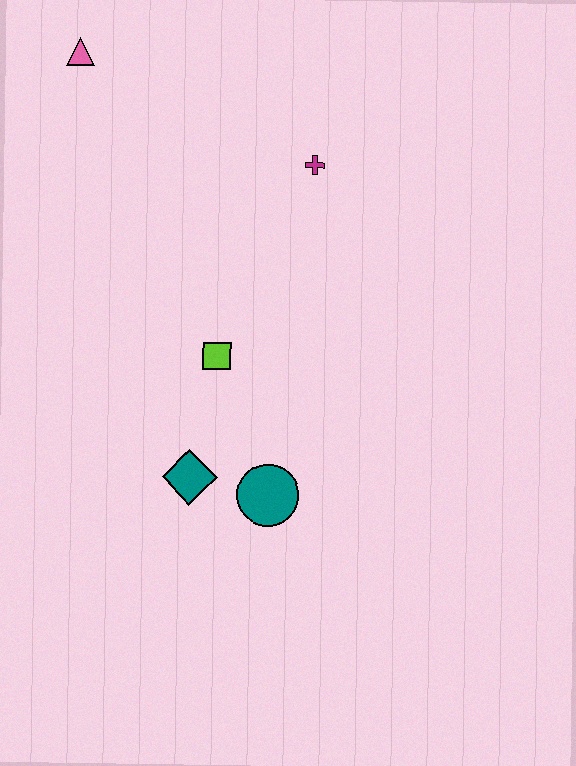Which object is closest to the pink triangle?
The magenta cross is closest to the pink triangle.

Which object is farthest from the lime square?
The pink triangle is farthest from the lime square.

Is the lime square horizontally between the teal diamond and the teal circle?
Yes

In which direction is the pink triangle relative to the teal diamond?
The pink triangle is above the teal diamond.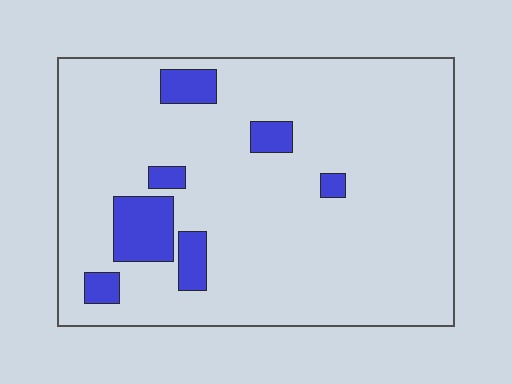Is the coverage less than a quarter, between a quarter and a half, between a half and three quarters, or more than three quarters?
Less than a quarter.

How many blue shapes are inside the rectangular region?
7.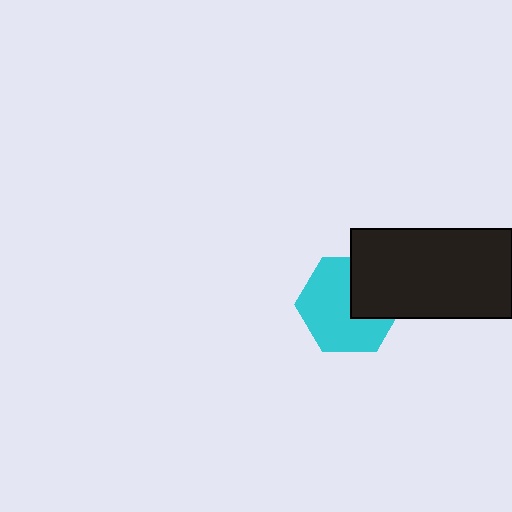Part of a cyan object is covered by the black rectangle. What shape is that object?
It is a hexagon.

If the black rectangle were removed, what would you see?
You would see the complete cyan hexagon.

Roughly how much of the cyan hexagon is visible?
Most of it is visible (roughly 65%).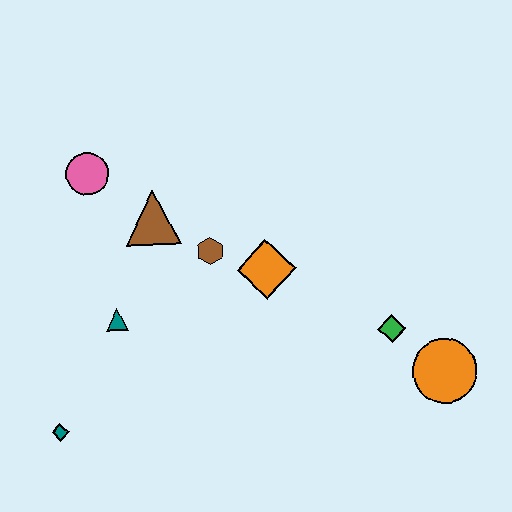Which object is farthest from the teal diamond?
The orange circle is farthest from the teal diamond.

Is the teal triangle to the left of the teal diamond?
No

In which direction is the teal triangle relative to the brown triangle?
The teal triangle is below the brown triangle.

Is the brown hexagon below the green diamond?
No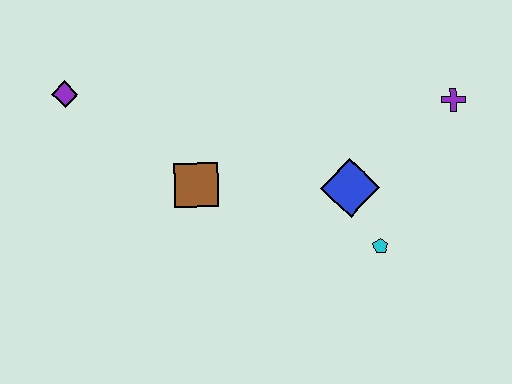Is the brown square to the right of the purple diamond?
Yes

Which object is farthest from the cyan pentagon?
The purple diamond is farthest from the cyan pentagon.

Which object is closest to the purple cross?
The blue diamond is closest to the purple cross.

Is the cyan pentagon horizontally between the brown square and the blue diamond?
No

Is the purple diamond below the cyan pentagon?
No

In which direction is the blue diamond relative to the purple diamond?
The blue diamond is to the right of the purple diamond.